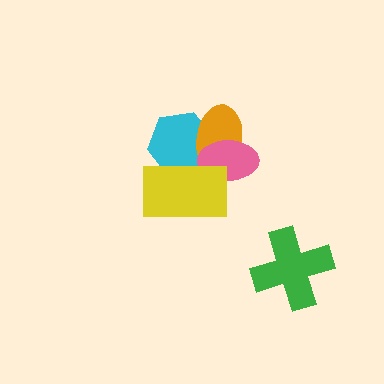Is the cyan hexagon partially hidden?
Yes, it is partially covered by another shape.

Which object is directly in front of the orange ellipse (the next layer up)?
The pink ellipse is directly in front of the orange ellipse.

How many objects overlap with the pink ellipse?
3 objects overlap with the pink ellipse.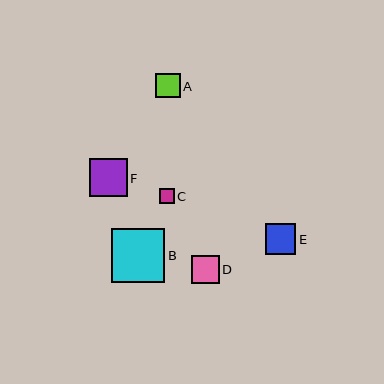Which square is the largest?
Square B is the largest with a size of approximately 53 pixels.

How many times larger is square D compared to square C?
Square D is approximately 1.8 times the size of square C.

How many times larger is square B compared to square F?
Square B is approximately 1.4 times the size of square F.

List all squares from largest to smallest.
From largest to smallest: B, F, E, D, A, C.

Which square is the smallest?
Square C is the smallest with a size of approximately 15 pixels.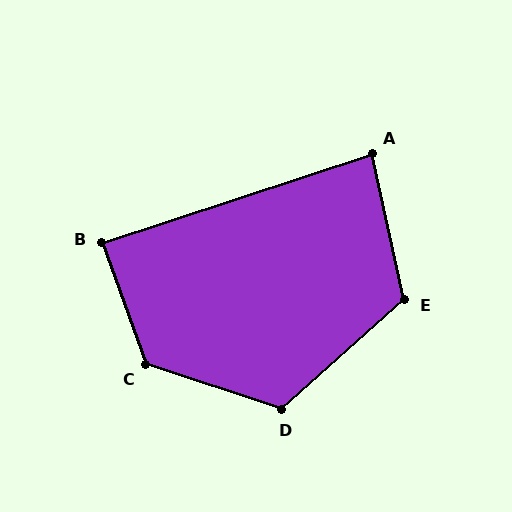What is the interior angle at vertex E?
Approximately 119 degrees (obtuse).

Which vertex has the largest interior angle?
C, at approximately 128 degrees.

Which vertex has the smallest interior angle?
A, at approximately 84 degrees.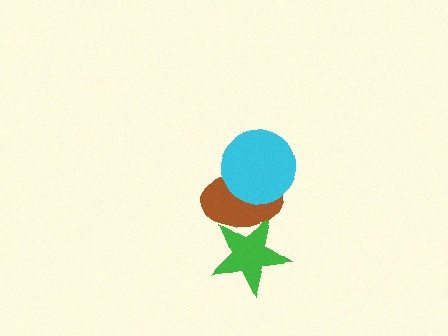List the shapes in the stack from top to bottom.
From top to bottom: the cyan circle, the brown ellipse, the green star.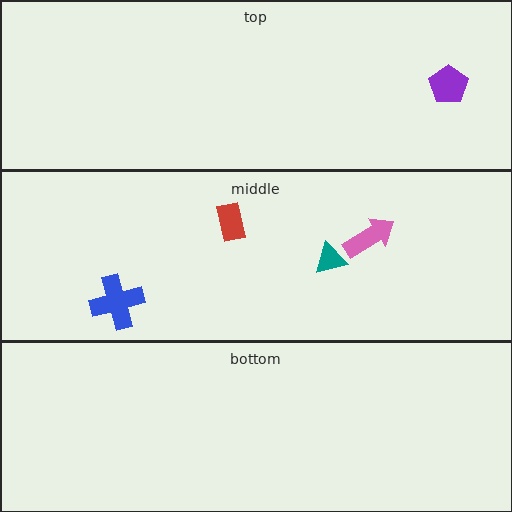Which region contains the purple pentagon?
The top region.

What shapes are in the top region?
The purple pentagon.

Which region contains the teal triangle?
The middle region.